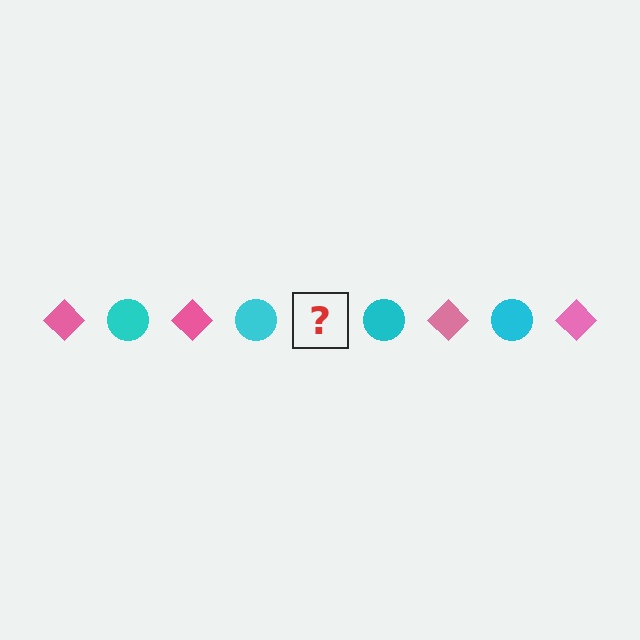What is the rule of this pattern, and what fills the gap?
The rule is that the pattern alternates between pink diamond and cyan circle. The gap should be filled with a pink diamond.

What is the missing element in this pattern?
The missing element is a pink diamond.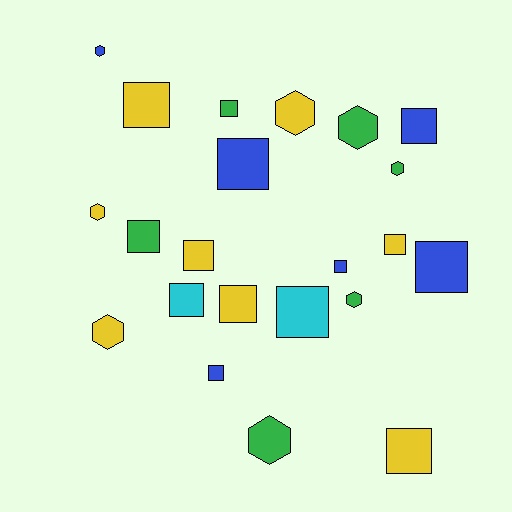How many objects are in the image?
There are 22 objects.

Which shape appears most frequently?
Square, with 14 objects.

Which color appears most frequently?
Yellow, with 8 objects.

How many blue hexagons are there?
There is 1 blue hexagon.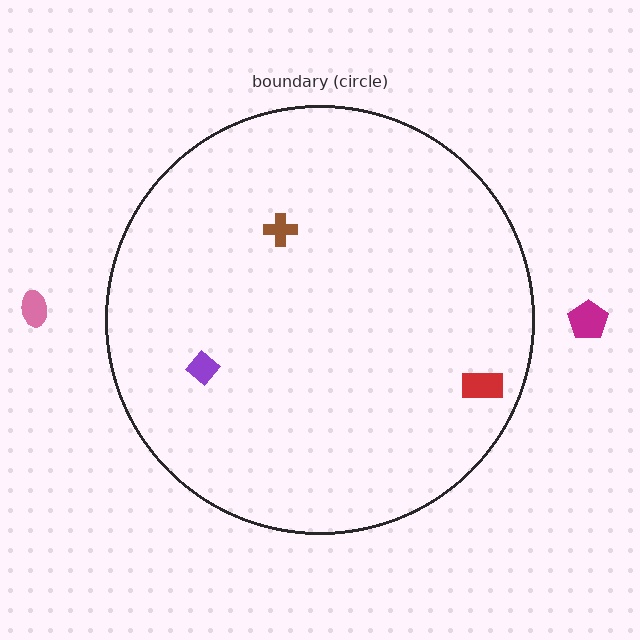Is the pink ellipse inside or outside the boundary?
Outside.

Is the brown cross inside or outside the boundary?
Inside.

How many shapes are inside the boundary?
3 inside, 2 outside.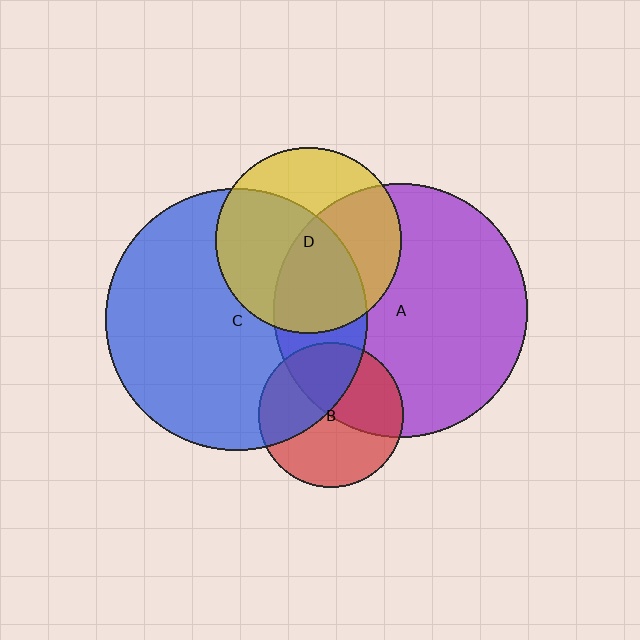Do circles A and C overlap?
Yes.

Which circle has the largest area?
Circle C (blue).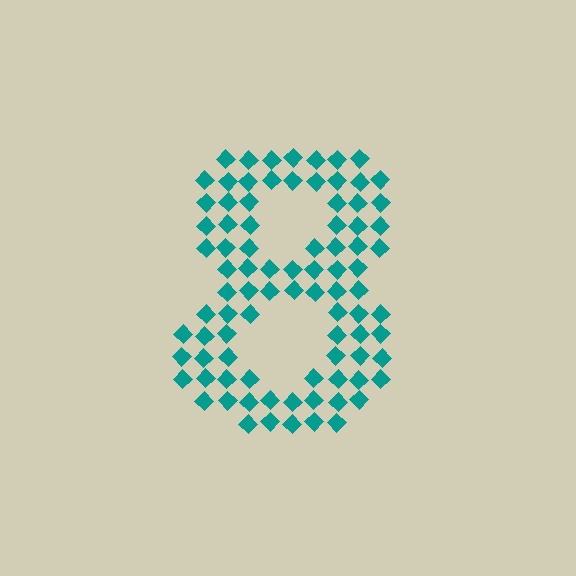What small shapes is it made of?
It is made of small diamonds.